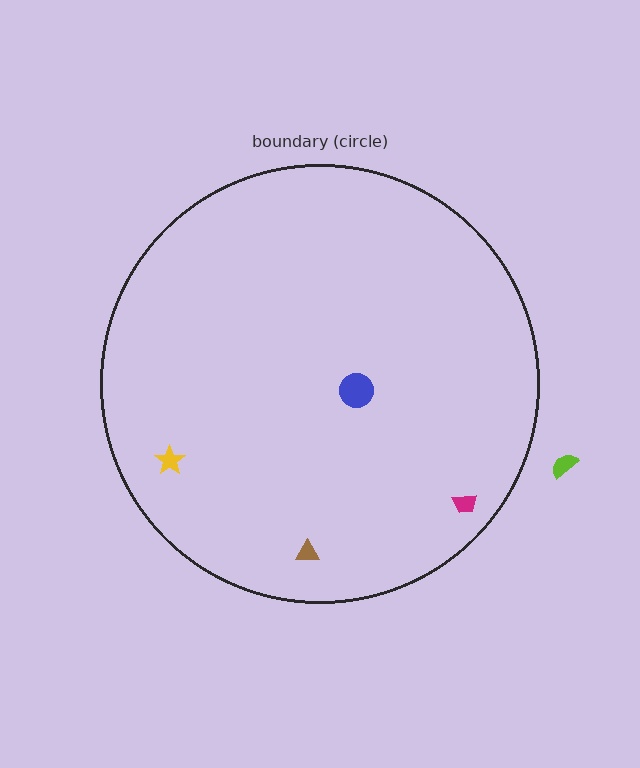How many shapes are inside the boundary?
4 inside, 1 outside.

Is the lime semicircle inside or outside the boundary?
Outside.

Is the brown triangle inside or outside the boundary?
Inside.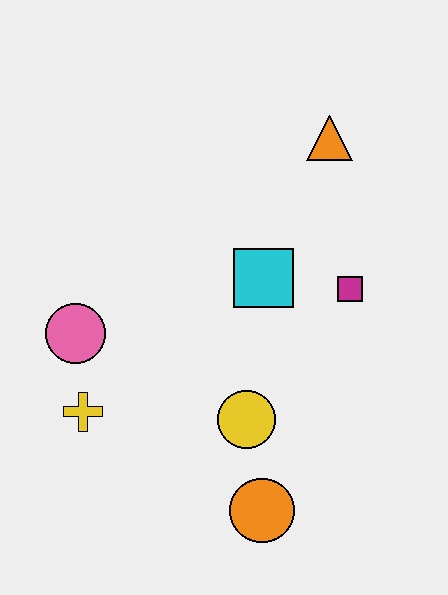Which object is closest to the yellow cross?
The pink circle is closest to the yellow cross.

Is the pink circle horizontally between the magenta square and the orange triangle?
No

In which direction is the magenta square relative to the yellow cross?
The magenta square is to the right of the yellow cross.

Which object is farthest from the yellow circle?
The orange triangle is farthest from the yellow circle.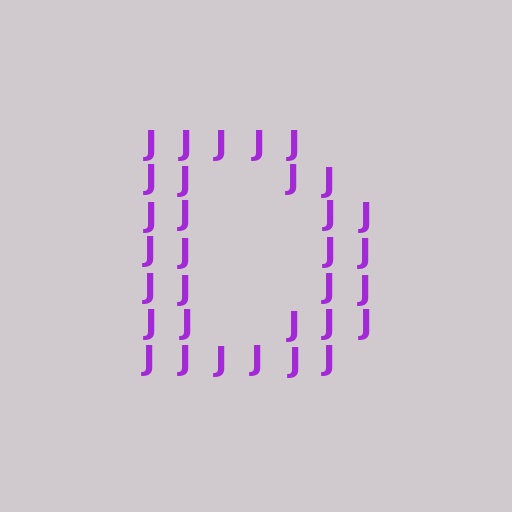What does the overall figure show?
The overall figure shows the letter D.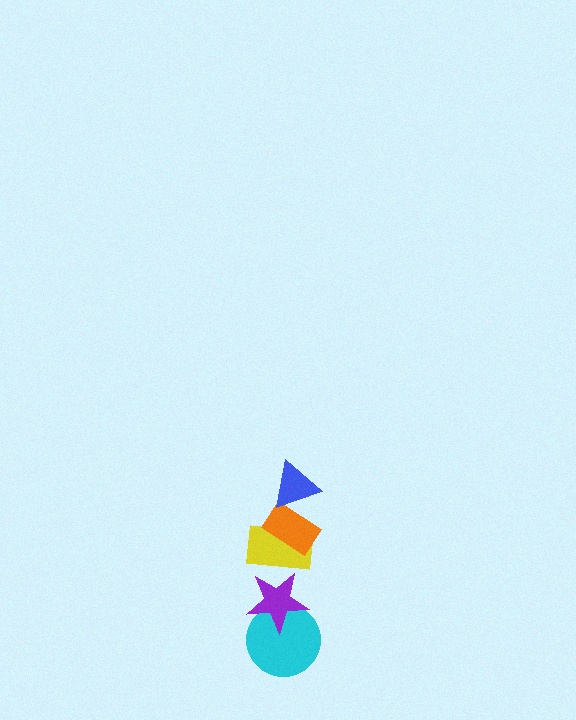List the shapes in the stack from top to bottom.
From top to bottom: the blue triangle, the orange rectangle, the yellow rectangle, the purple star, the cyan circle.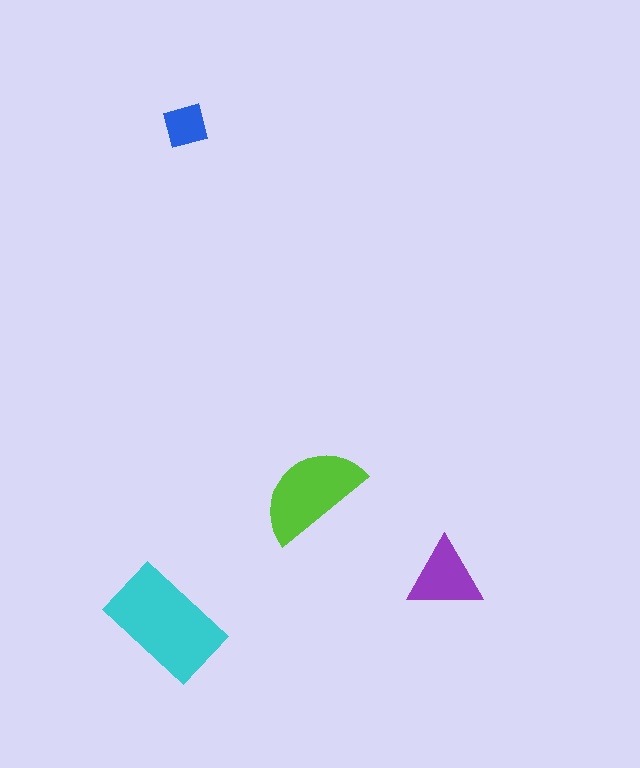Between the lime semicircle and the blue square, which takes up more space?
The lime semicircle.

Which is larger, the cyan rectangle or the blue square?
The cyan rectangle.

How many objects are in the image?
There are 4 objects in the image.